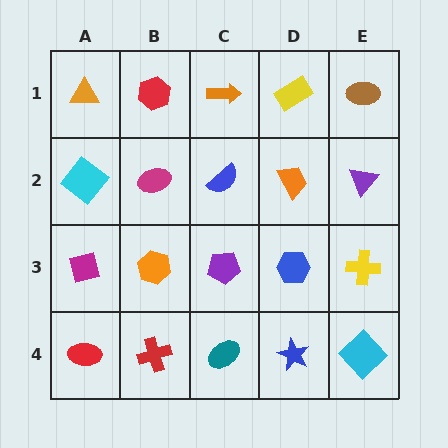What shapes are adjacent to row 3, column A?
A cyan diamond (row 2, column A), a red ellipse (row 4, column A), an orange hexagon (row 3, column B).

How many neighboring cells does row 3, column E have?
3.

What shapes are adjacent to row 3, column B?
A magenta ellipse (row 2, column B), a red cross (row 4, column B), a magenta square (row 3, column A), a purple pentagon (row 3, column C).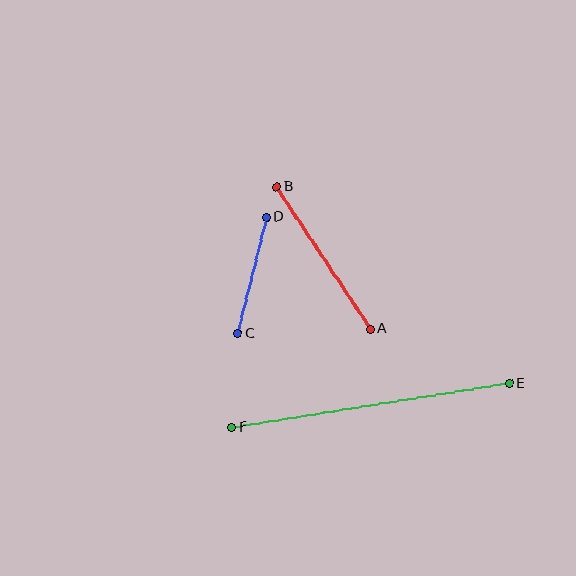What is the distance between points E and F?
The distance is approximately 281 pixels.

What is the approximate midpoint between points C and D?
The midpoint is at approximately (252, 275) pixels.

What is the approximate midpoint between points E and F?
The midpoint is at approximately (371, 405) pixels.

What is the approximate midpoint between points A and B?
The midpoint is at approximately (324, 258) pixels.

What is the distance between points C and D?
The distance is approximately 119 pixels.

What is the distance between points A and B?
The distance is approximately 171 pixels.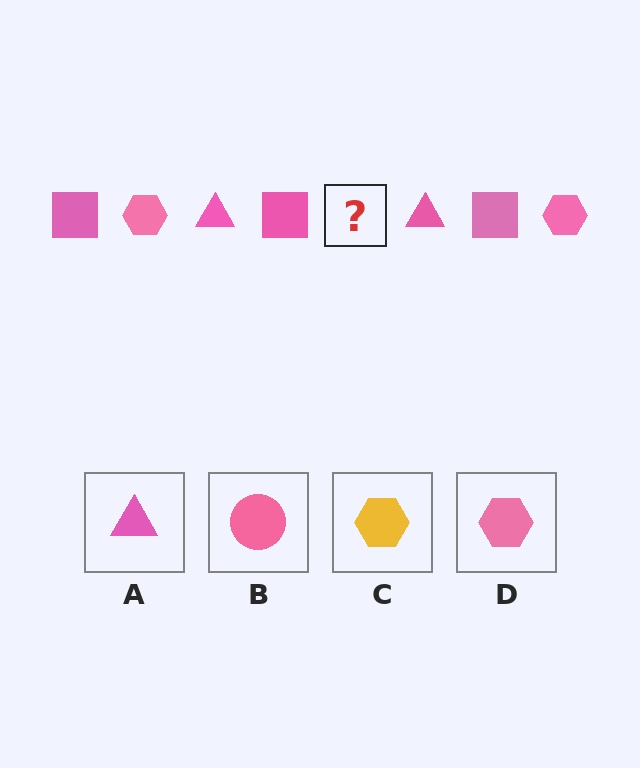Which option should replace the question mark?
Option D.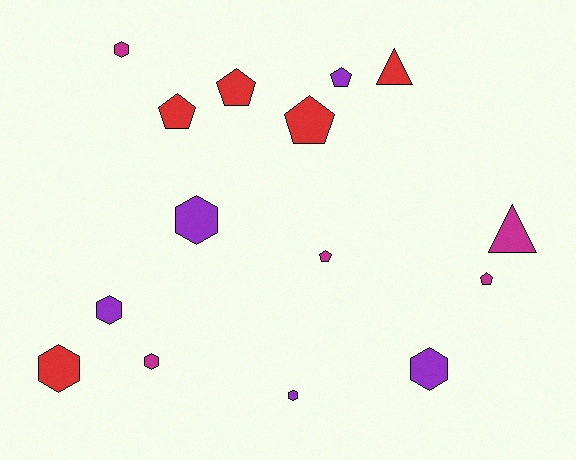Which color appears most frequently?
Purple, with 5 objects.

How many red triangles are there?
There is 1 red triangle.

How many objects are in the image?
There are 15 objects.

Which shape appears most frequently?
Hexagon, with 7 objects.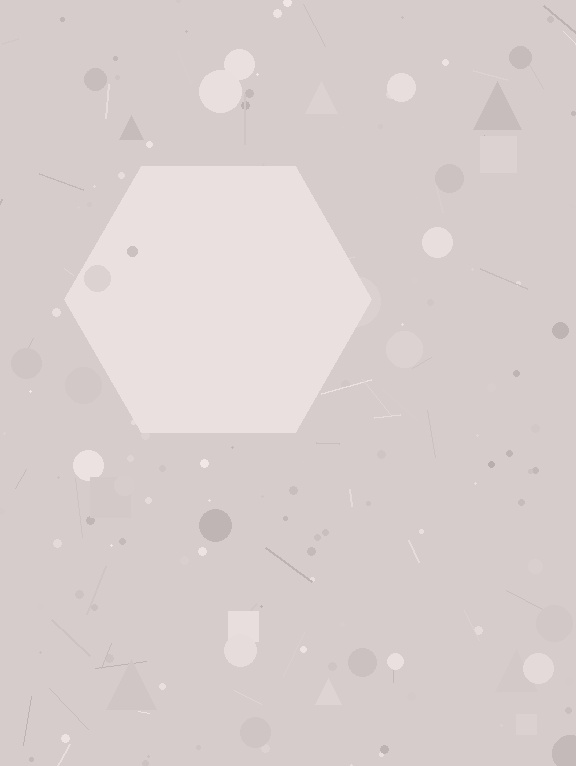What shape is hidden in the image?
A hexagon is hidden in the image.